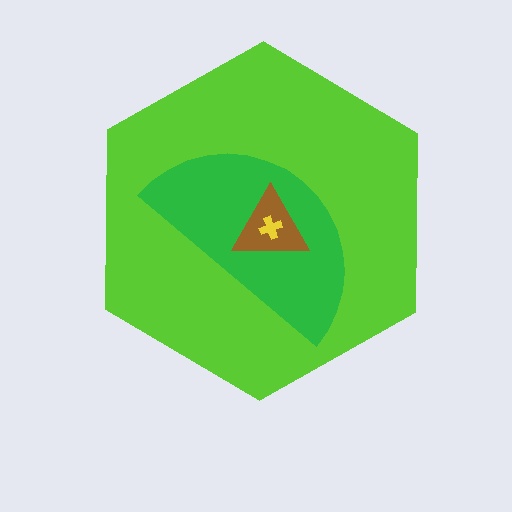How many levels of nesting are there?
4.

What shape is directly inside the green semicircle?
The brown triangle.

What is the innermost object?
The yellow cross.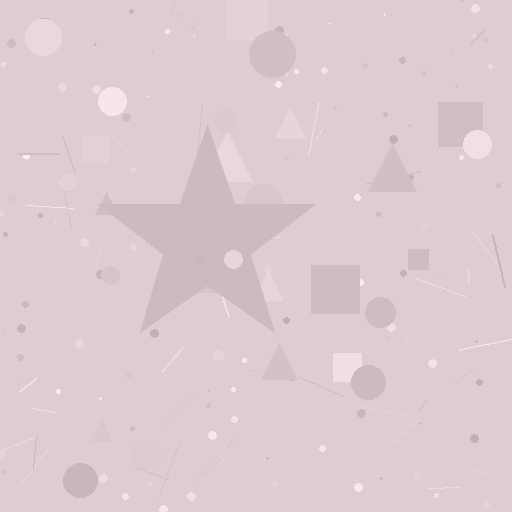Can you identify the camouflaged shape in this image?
The camouflaged shape is a star.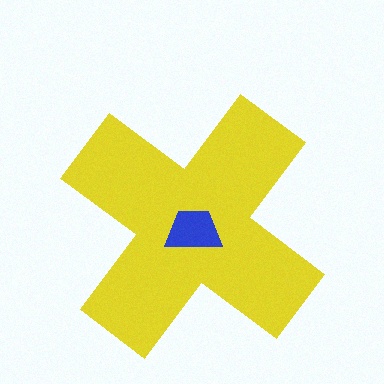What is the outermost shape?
The yellow cross.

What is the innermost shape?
The blue trapezoid.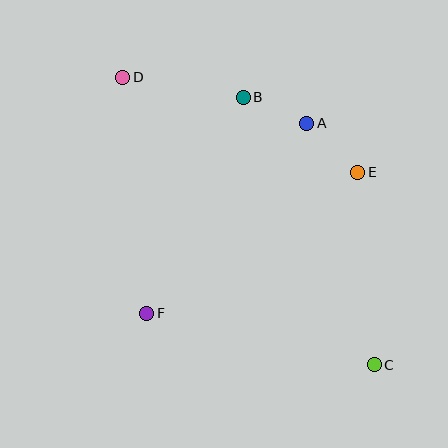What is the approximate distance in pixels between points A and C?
The distance between A and C is approximately 251 pixels.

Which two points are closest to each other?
Points A and B are closest to each other.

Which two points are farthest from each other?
Points C and D are farthest from each other.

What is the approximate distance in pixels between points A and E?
The distance between A and E is approximately 70 pixels.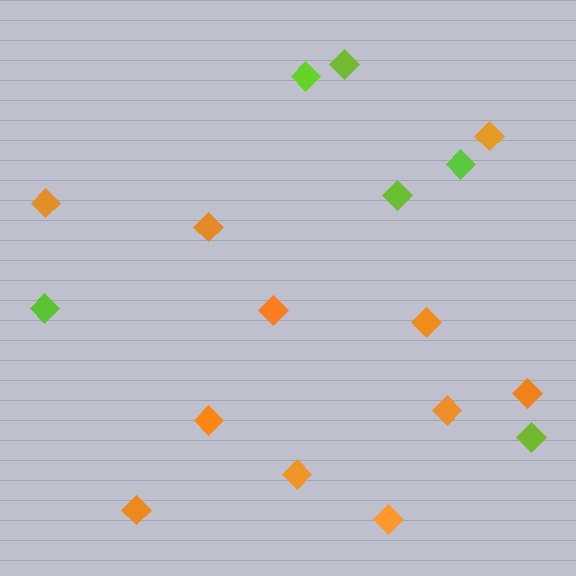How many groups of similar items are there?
There are 2 groups: one group of orange diamonds (11) and one group of lime diamonds (6).